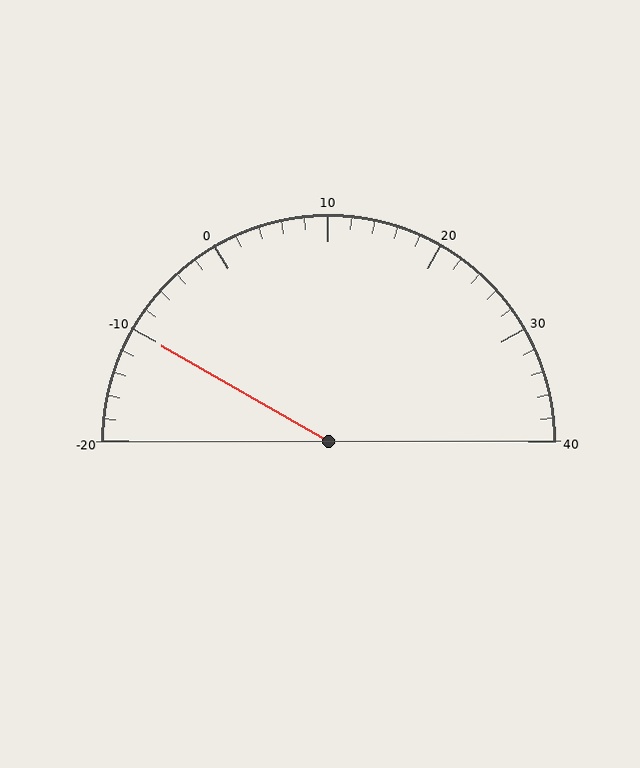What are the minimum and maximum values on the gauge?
The gauge ranges from -20 to 40.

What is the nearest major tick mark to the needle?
The nearest major tick mark is -10.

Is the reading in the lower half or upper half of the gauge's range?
The reading is in the lower half of the range (-20 to 40).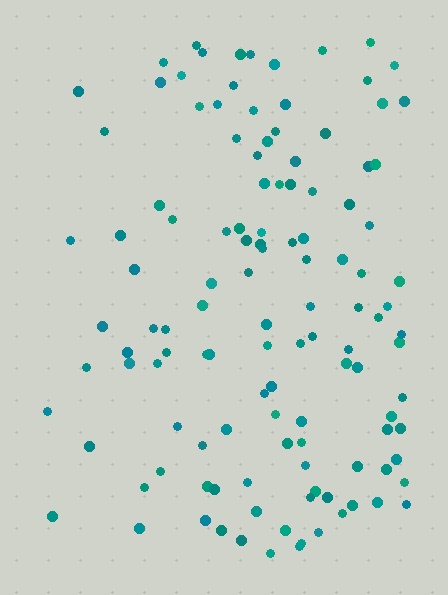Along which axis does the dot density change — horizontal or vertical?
Horizontal.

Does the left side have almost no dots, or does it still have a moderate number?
Still a moderate number, just noticeably fewer than the right.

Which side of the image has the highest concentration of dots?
The right.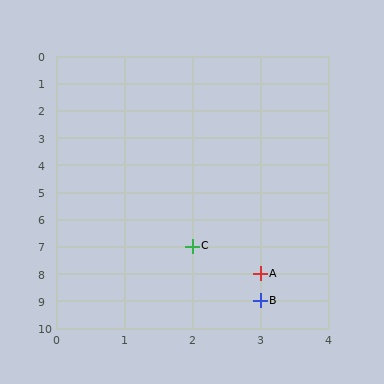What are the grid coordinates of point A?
Point A is at grid coordinates (3, 8).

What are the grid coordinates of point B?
Point B is at grid coordinates (3, 9).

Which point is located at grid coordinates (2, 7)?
Point C is at (2, 7).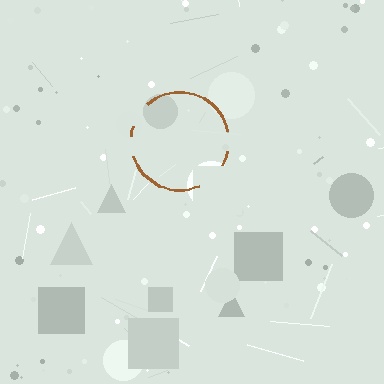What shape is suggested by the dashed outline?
The dashed outline suggests a circle.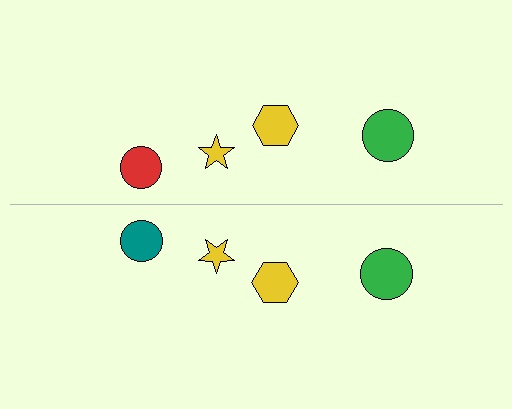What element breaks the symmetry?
The teal circle on the bottom side breaks the symmetry — its mirror counterpart is red.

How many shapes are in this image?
There are 8 shapes in this image.